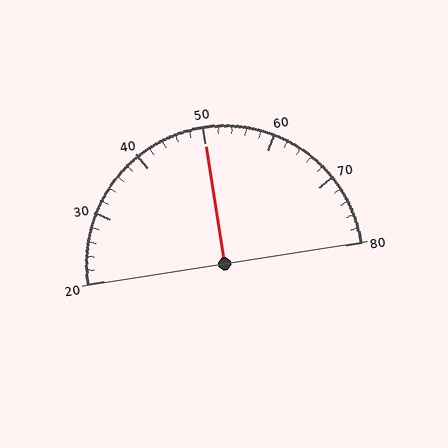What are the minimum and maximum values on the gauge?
The gauge ranges from 20 to 80.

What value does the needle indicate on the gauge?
The needle indicates approximately 50.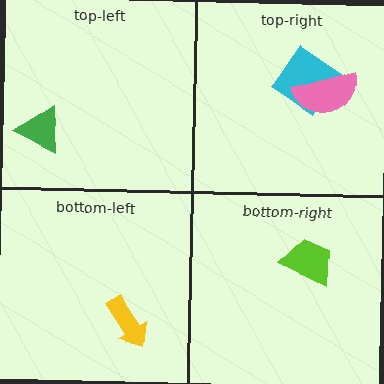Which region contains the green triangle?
The top-left region.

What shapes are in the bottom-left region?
The yellow arrow.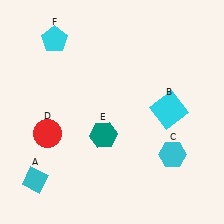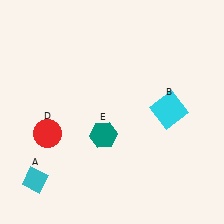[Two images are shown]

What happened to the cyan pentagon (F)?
The cyan pentagon (F) was removed in Image 2. It was in the top-left area of Image 1.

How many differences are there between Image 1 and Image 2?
There are 2 differences between the two images.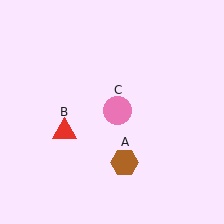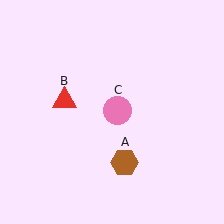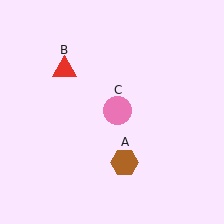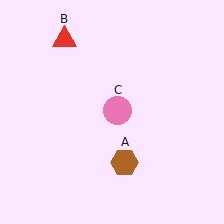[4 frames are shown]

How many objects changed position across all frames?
1 object changed position: red triangle (object B).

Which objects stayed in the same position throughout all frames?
Brown hexagon (object A) and pink circle (object C) remained stationary.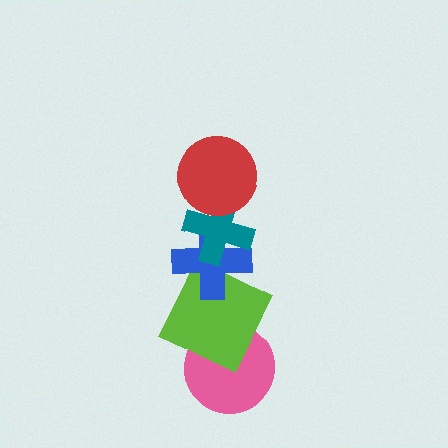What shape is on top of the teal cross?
The red circle is on top of the teal cross.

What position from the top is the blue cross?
The blue cross is 3rd from the top.